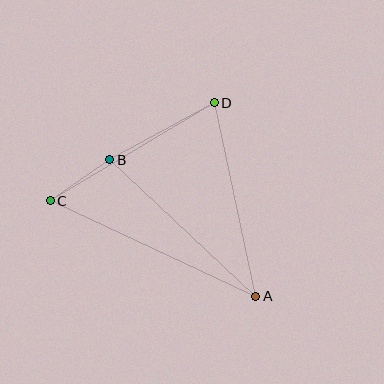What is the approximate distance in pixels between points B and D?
The distance between B and D is approximately 119 pixels.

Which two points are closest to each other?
Points B and C are closest to each other.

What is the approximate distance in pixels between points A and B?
The distance between A and B is approximately 200 pixels.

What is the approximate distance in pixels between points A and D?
The distance between A and D is approximately 198 pixels.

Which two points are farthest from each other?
Points A and C are farthest from each other.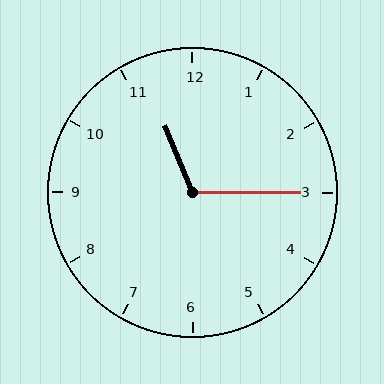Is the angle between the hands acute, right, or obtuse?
It is obtuse.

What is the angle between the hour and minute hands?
Approximately 112 degrees.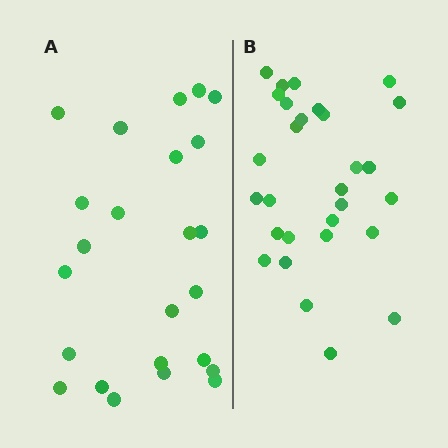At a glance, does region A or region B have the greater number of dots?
Region B (the right region) has more dots.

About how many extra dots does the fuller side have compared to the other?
Region B has about 5 more dots than region A.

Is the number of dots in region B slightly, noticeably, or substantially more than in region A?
Region B has only slightly more — the two regions are fairly close. The ratio is roughly 1.2 to 1.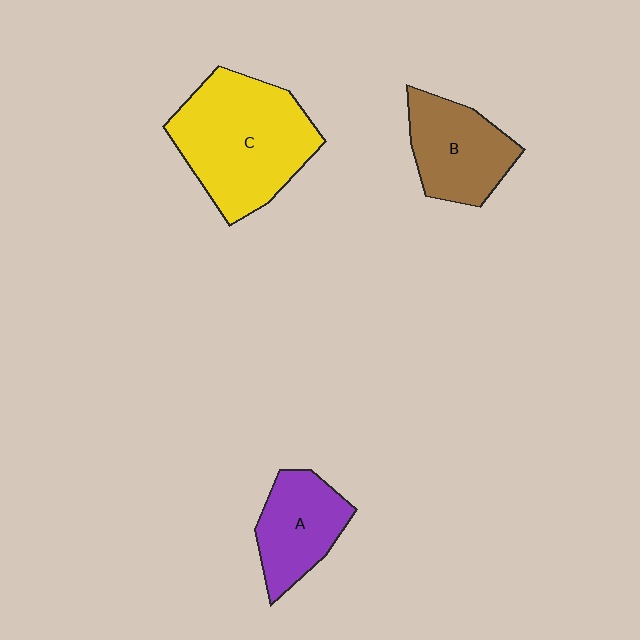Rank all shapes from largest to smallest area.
From largest to smallest: C (yellow), B (brown), A (purple).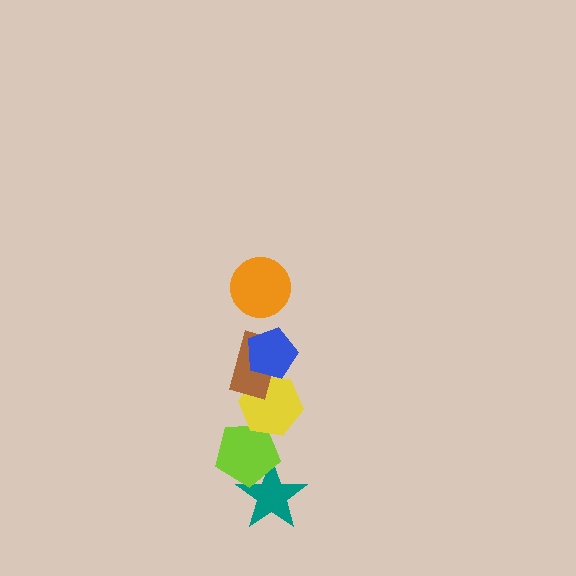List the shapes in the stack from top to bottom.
From top to bottom: the orange circle, the blue pentagon, the brown rectangle, the yellow hexagon, the lime pentagon, the teal star.